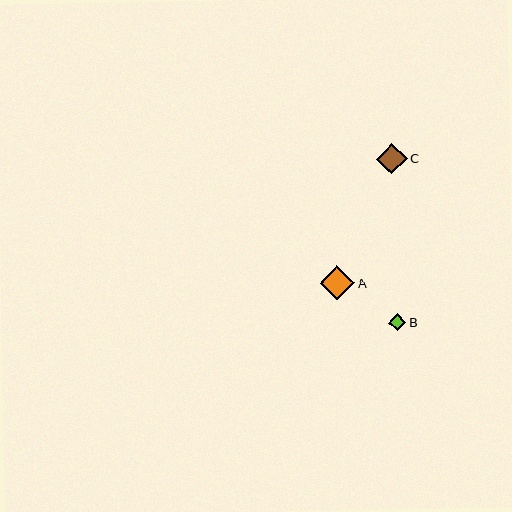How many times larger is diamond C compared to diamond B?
Diamond C is approximately 1.8 times the size of diamond B.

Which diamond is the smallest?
Diamond B is the smallest with a size of approximately 17 pixels.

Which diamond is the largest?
Diamond A is the largest with a size of approximately 34 pixels.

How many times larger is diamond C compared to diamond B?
Diamond C is approximately 1.8 times the size of diamond B.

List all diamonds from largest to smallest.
From largest to smallest: A, C, B.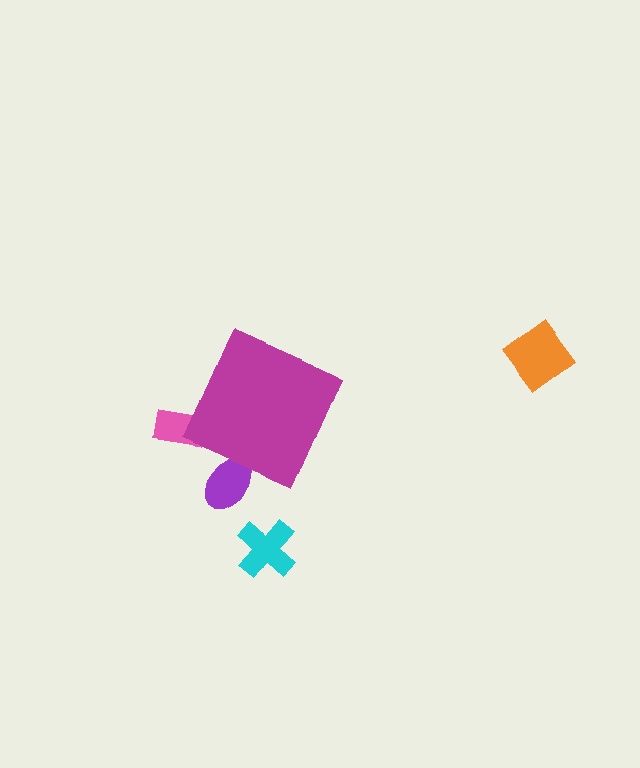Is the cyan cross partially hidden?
No, the cyan cross is fully visible.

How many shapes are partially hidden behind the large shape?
2 shapes are partially hidden.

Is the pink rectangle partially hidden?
Yes, the pink rectangle is partially hidden behind the magenta diamond.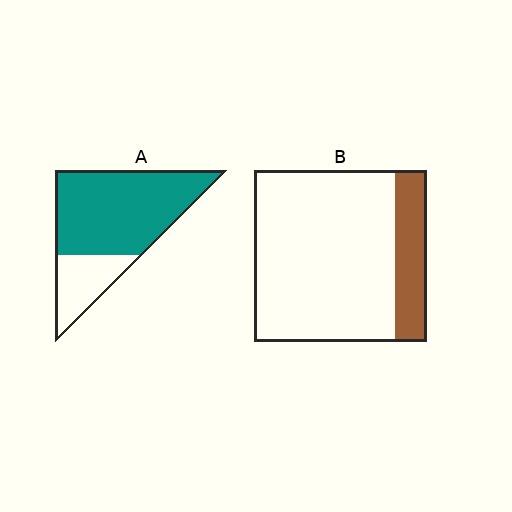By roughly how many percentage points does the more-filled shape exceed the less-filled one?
By roughly 55 percentage points (A over B).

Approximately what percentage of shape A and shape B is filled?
A is approximately 75% and B is approximately 20%.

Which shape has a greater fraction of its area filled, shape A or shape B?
Shape A.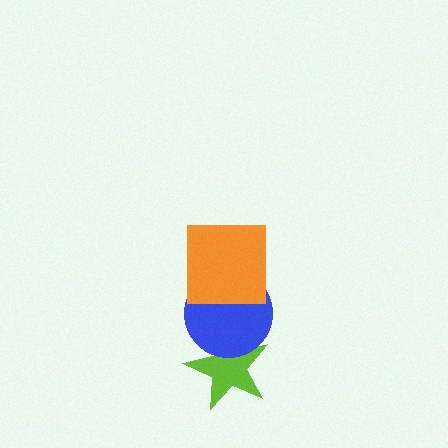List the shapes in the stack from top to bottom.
From top to bottom: the orange square, the blue circle, the lime star.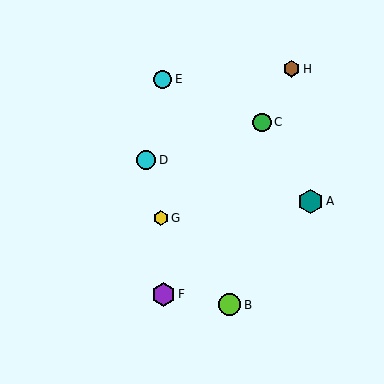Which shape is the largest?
The teal hexagon (labeled A) is the largest.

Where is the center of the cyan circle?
The center of the cyan circle is at (163, 79).